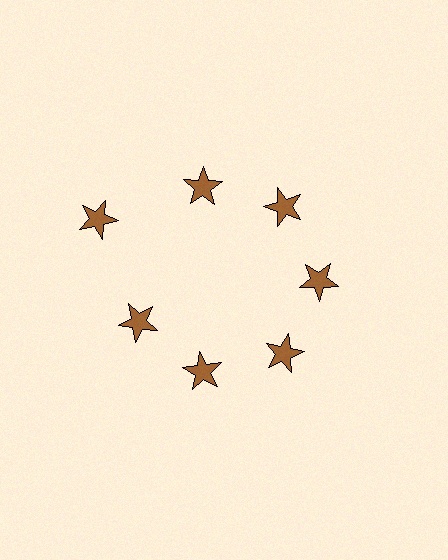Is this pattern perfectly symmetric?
No. The 7 brown stars are arranged in a ring, but one element near the 10 o'clock position is pushed outward from the center, breaking the 7-fold rotational symmetry.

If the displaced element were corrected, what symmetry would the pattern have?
It would have 7-fold rotational symmetry — the pattern would map onto itself every 51 degrees.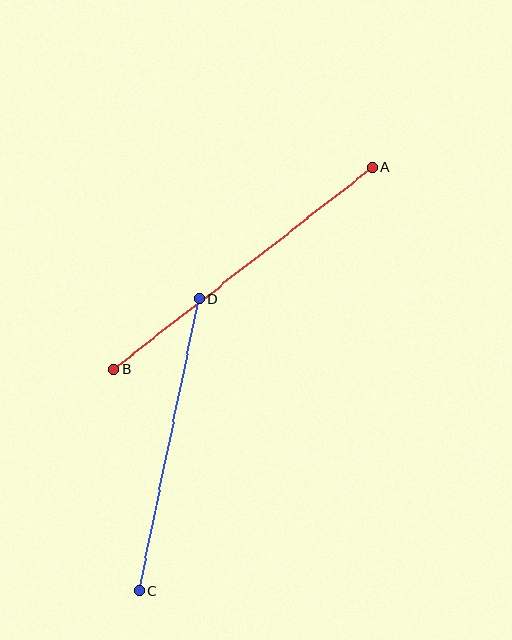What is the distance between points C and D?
The distance is approximately 298 pixels.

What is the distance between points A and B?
The distance is approximately 328 pixels.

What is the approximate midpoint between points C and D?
The midpoint is at approximately (169, 445) pixels.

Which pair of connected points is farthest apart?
Points A and B are farthest apart.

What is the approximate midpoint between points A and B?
The midpoint is at approximately (243, 269) pixels.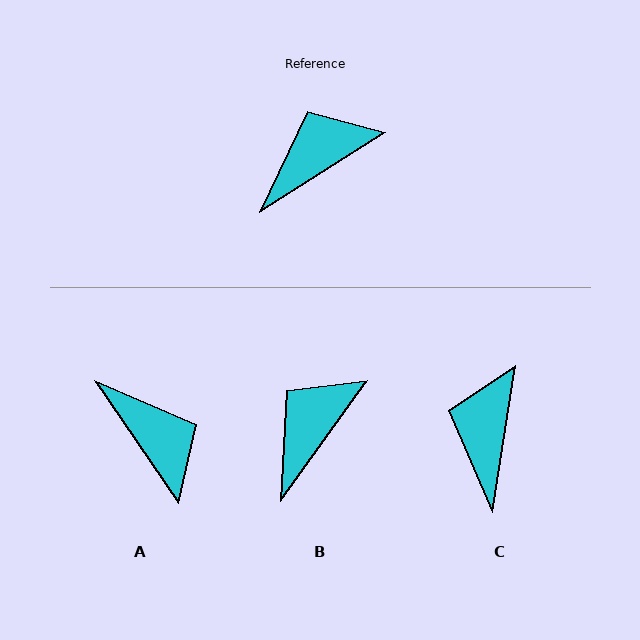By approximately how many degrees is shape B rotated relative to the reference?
Approximately 22 degrees counter-clockwise.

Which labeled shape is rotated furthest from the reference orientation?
A, about 88 degrees away.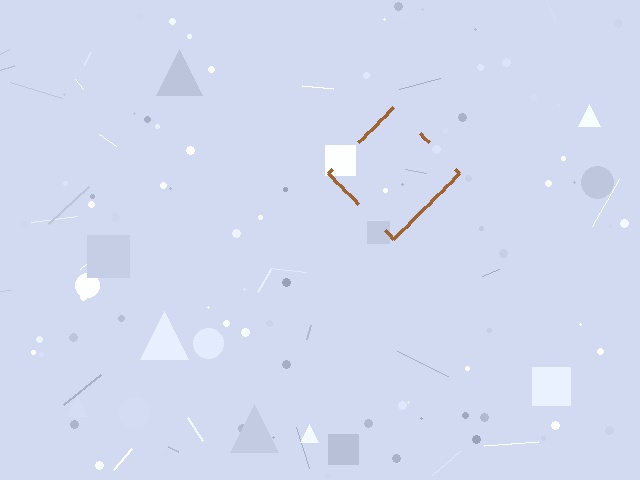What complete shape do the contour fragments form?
The contour fragments form a diamond.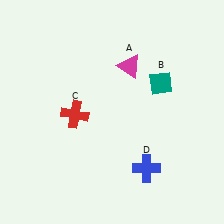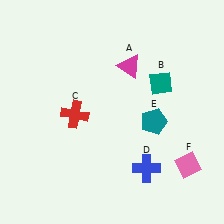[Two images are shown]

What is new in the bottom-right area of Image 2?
A pink diamond (F) was added in the bottom-right area of Image 2.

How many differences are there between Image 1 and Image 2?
There are 2 differences between the two images.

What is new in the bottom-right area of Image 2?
A teal pentagon (E) was added in the bottom-right area of Image 2.